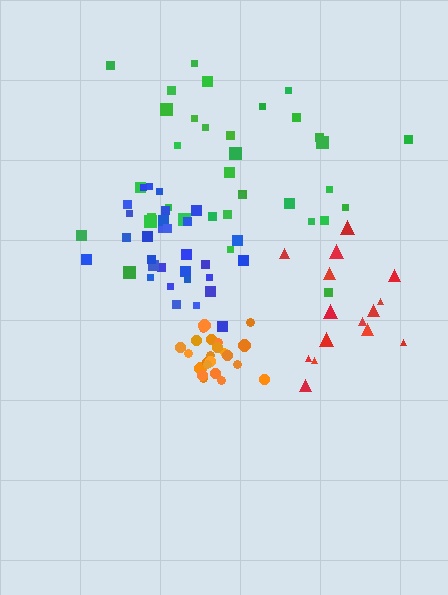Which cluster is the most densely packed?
Orange.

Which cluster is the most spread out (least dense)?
Green.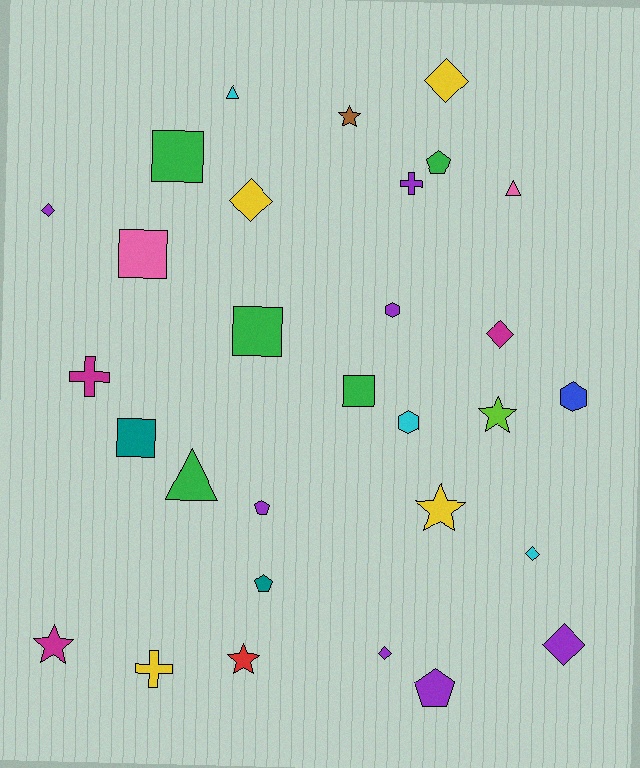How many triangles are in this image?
There are 3 triangles.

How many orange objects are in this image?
There are no orange objects.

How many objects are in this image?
There are 30 objects.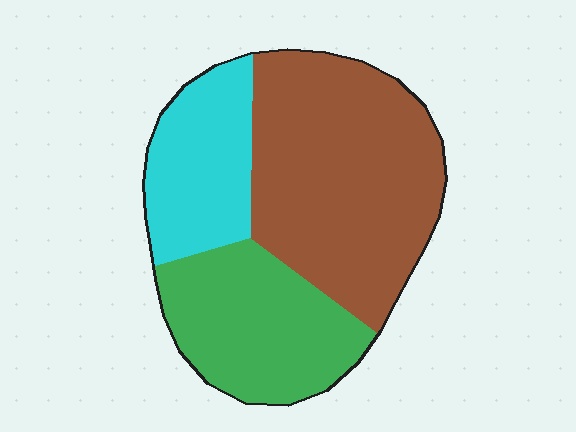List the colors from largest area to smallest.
From largest to smallest: brown, green, cyan.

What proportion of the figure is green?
Green takes up between a quarter and a half of the figure.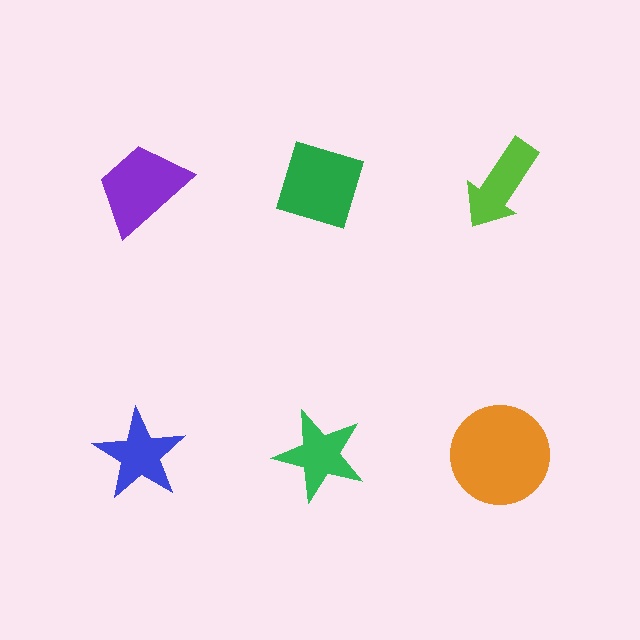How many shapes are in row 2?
3 shapes.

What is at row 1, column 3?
A lime arrow.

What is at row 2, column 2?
A green star.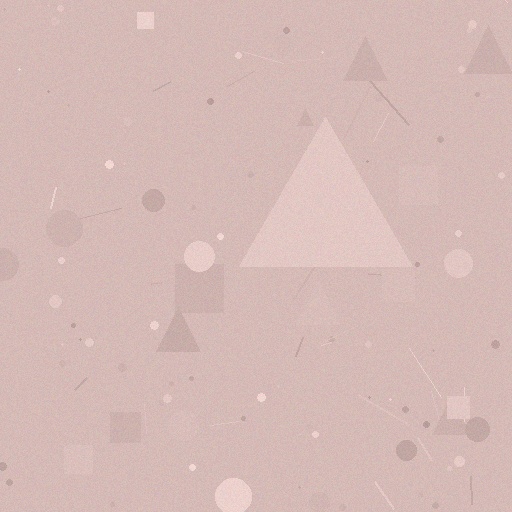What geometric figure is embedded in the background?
A triangle is embedded in the background.